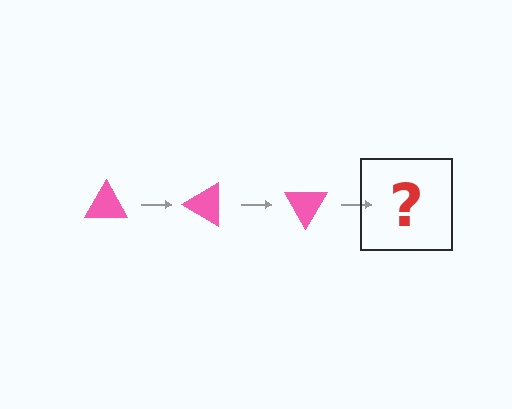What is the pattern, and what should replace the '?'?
The pattern is that the triangle rotates 30 degrees each step. The '?' should be a pink triangle rotated 90 degrees.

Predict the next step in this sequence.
The next step is a pink triangle rotated 90 degrees.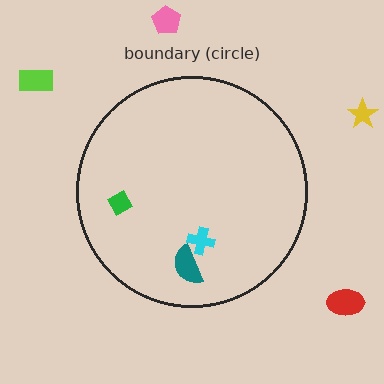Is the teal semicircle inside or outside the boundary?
Inside.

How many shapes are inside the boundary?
3 inside, 4 outside.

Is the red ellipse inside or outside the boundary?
Outside.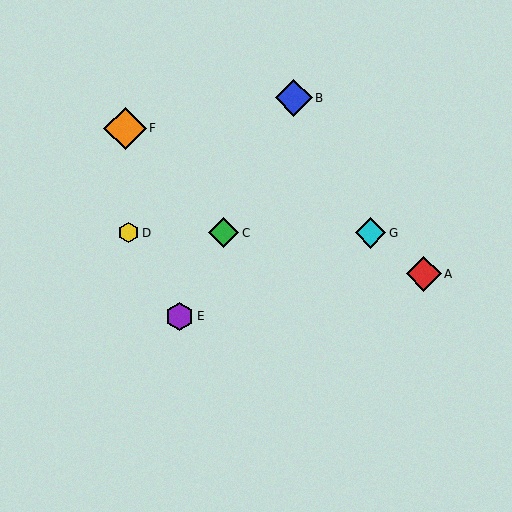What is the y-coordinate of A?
Object A is at y≈274.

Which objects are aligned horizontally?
Objects C, D, G are aligned horizontally.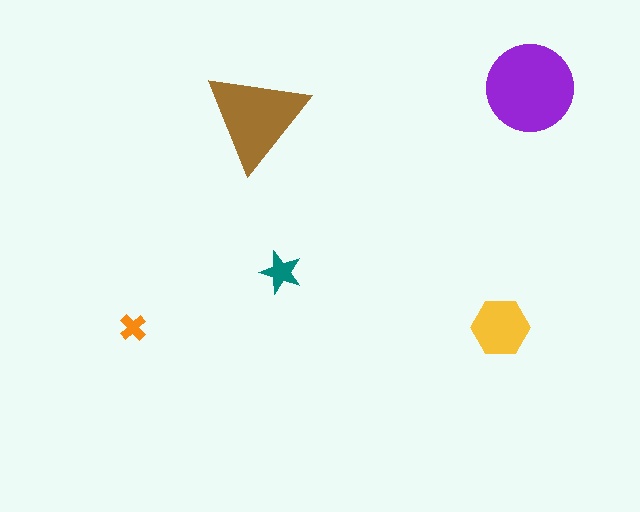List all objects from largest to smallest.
The purple circle, the brown triangle, the yellow hexagon, the teal star, the orange cross.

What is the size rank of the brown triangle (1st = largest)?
2nd.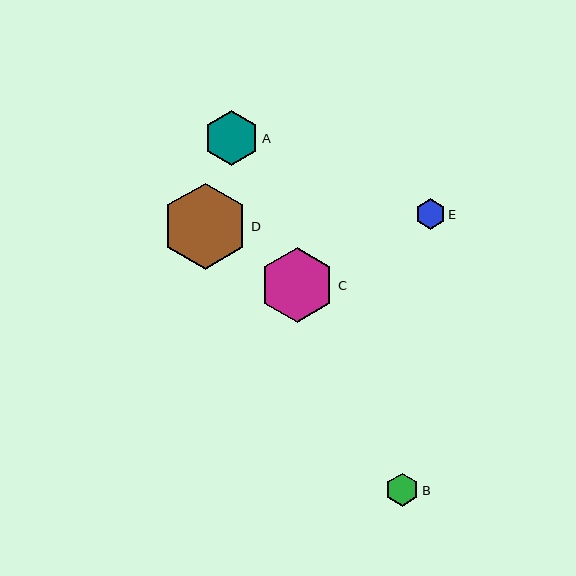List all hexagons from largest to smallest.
From largest to smallest: D, C, A, B, E.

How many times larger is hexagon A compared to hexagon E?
Hexagon A is approximately 1.8 times the size of hexagon E.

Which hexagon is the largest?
Hexagon D is the largest with a size of approximately 86 pixels.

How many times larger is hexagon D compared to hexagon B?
Hexagon D is approximately 2.6 times the size of hexagon B.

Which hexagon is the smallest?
Hexagon E is the smallest with a size of approximately 30 pixels.